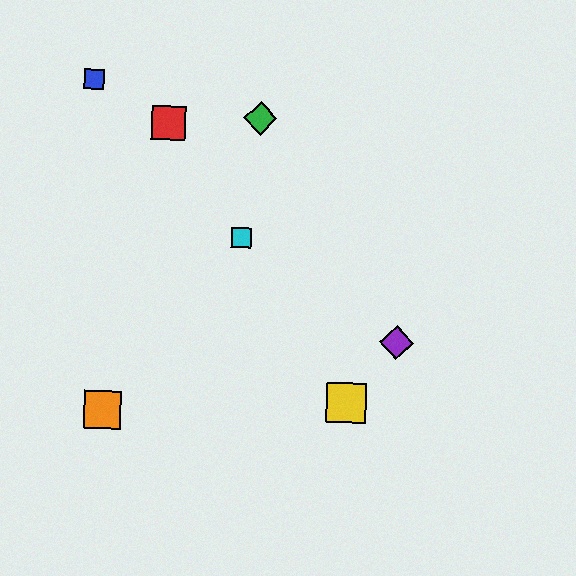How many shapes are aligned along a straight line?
3 shapes (the red square, the yellow square, the cyan square) are aligned along a straight line.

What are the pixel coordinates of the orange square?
The orange square is at (102, 410).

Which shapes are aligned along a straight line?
The red square, the yellow square, the cyan square are aligned along a straight line.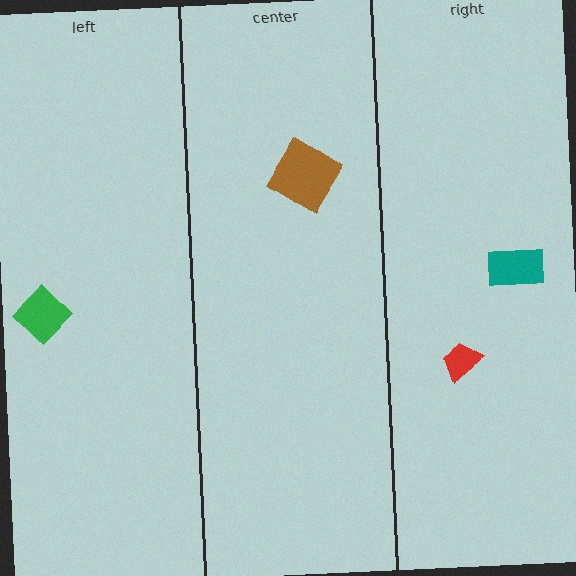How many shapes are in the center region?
1.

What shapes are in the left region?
The green diamond.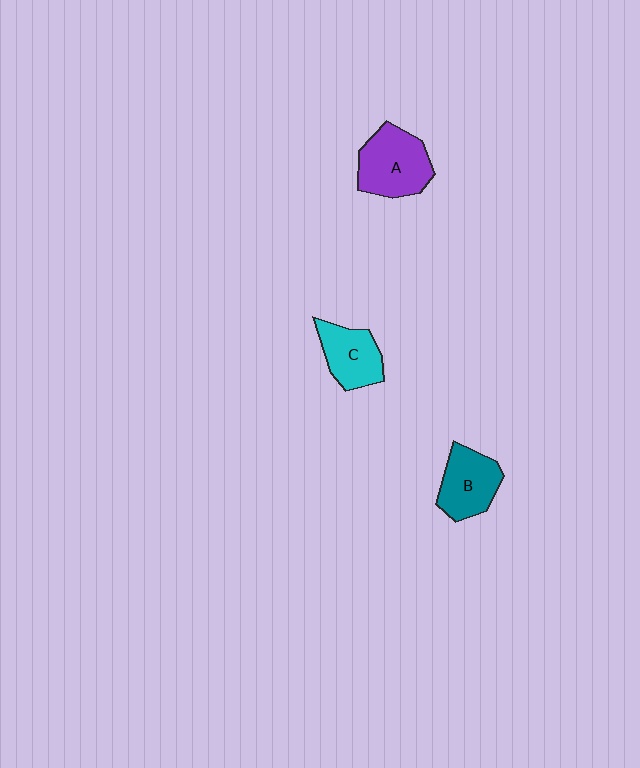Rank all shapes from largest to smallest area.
From largest to smallest: A (purple), B (teal), C (cyan).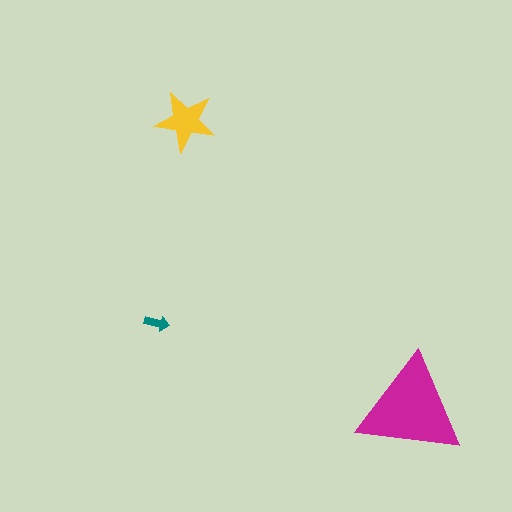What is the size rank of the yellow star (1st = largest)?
2nd.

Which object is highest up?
The yellow star is topmost.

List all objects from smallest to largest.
The teal arrow, the yellow star, the magenta triangle.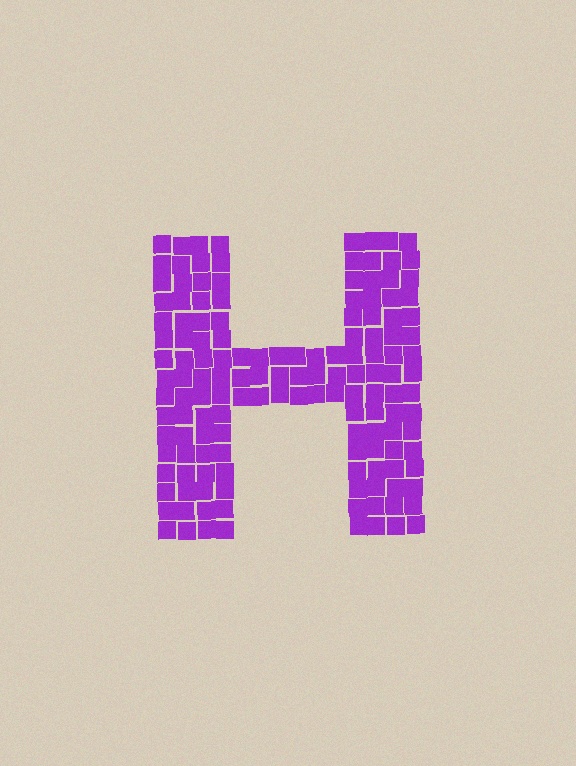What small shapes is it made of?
It is made of small squares.